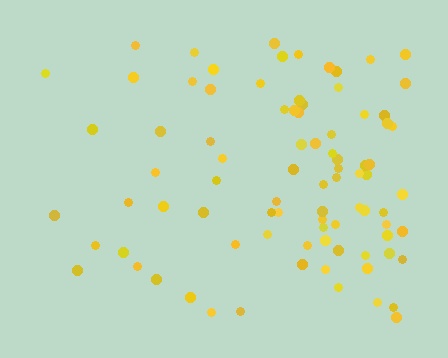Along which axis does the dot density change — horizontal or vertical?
Horizontal.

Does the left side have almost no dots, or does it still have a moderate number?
Still a moderate number, just noticeably fewer than the right.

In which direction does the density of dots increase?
From left to right, with the right side densest.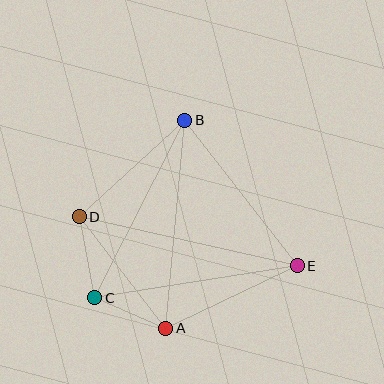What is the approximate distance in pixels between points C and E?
The distance between C and E is approximately 205 pixels.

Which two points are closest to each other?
Points A and C are closest to each other.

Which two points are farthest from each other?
Points D and E are farthest from each other.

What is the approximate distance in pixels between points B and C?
The distance between B and C is approximately 199 pixels.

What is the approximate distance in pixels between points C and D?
The distance between C and D is approximately 83 pixels.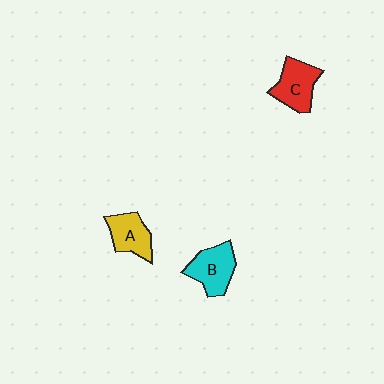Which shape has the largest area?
Shape B (cyan).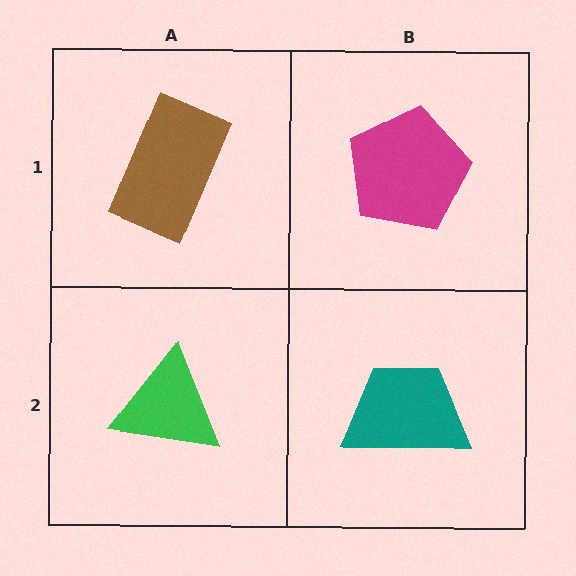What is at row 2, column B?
A teal trapezoid.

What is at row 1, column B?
A magenta pentagon.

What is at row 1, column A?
A brown rectangle.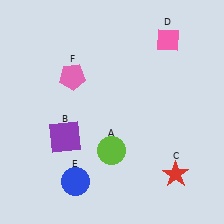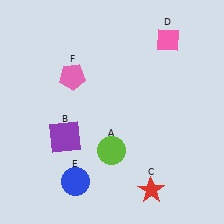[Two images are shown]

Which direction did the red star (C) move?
The red star (C) moved left.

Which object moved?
The red star (C) moved left.